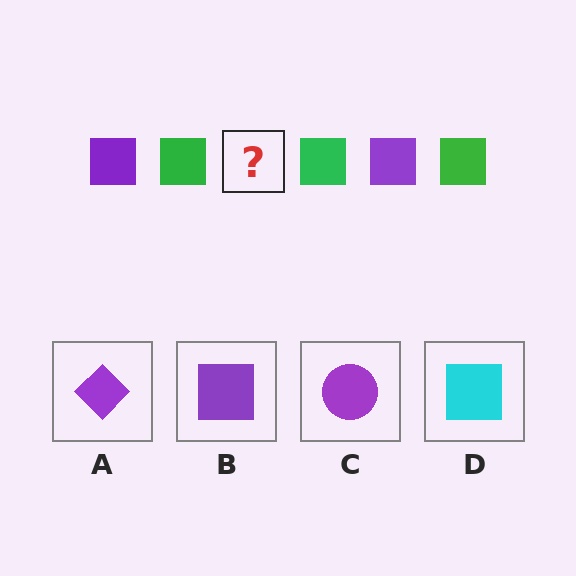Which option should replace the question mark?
Option B.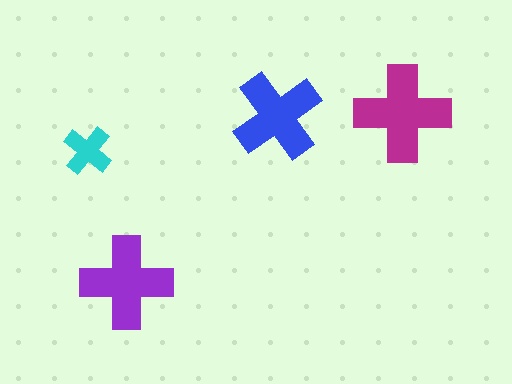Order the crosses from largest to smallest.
the magenta one, the purple one, the blue one, the cyan one.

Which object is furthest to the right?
The magenta cross is rightmost.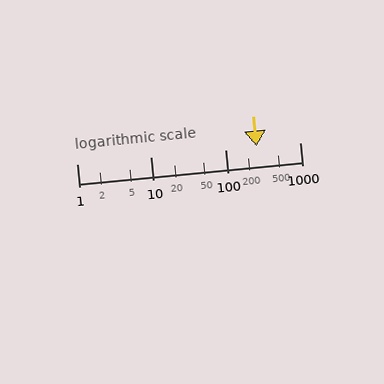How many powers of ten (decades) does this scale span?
The scale spans 3 decades, from 1 to 1000.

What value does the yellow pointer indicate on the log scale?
The pointer indicates approximately 260.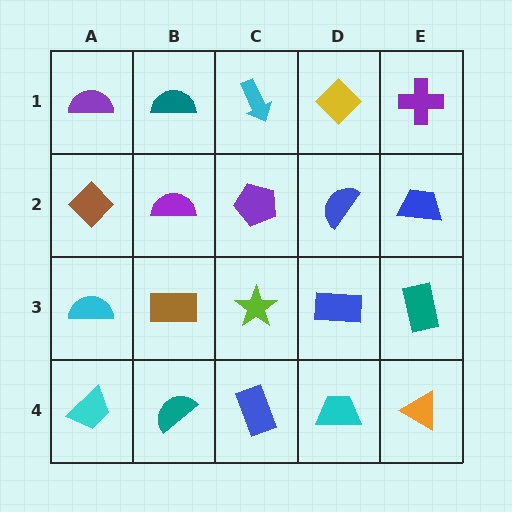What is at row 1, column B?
A teal semicircle.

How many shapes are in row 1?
5 shapes.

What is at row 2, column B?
A purple semicircle.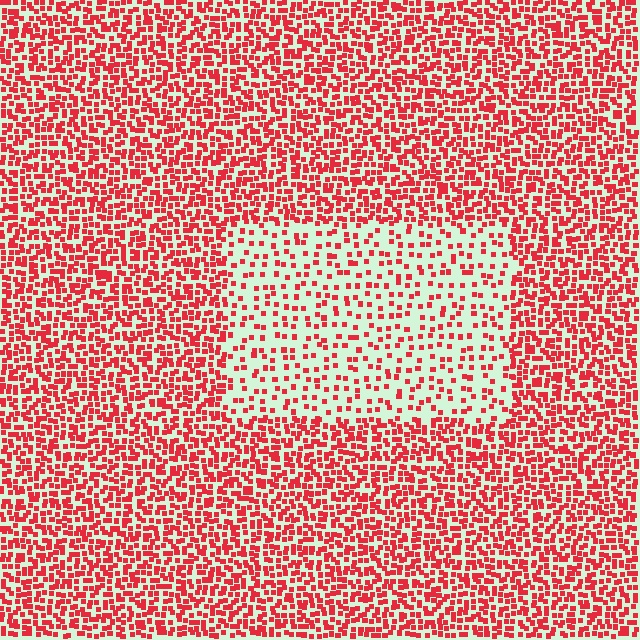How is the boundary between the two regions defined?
The boundary is defined by a change in element density (approximately 2.4x ratio). All elements are the same color, size, and shape.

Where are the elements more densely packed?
The elements are more densely packed outside the rectangle boundary.